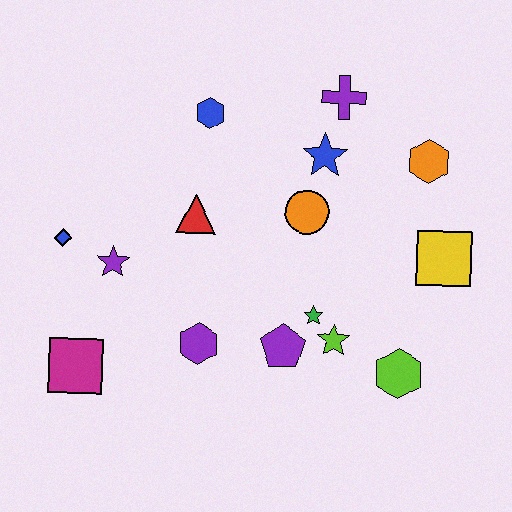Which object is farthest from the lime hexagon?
The blue diamond is farthest from the lime hexagon.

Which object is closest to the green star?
The lime star is closest to the green star.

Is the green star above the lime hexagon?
Yes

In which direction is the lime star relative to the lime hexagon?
The lime star is to the left of the lime hexagon.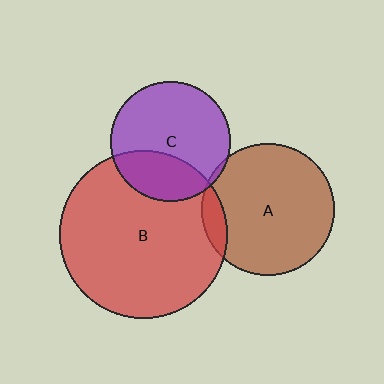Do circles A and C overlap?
Yes.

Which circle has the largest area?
Circle B (red).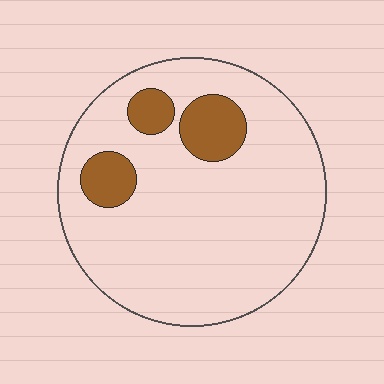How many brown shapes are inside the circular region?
3.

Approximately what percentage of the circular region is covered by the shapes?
Approximately 15%.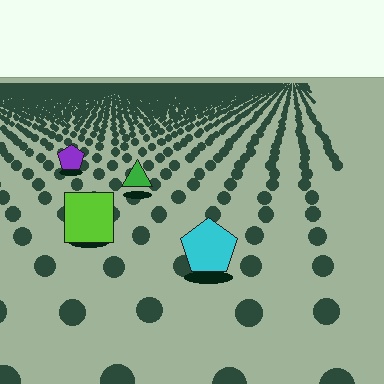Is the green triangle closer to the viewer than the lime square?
No. The lime square is closer — you can tell from the texture gradient: the ground texture is coarser near it.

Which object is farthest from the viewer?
The purple pentagon is farthest from the viewer. It appears smaller and the ground texture around it is denser.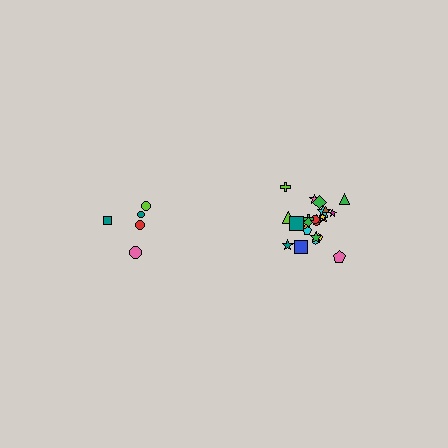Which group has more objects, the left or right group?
The right group.